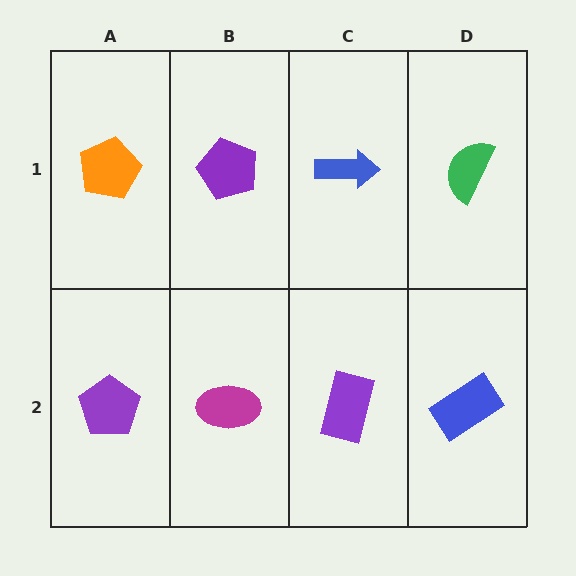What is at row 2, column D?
A blue rectangle.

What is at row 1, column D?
A green semicircle.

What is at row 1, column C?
A blue arrow.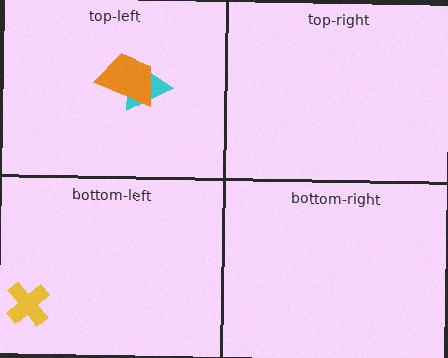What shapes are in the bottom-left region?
The yellow cross.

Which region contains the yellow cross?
The bottom-left region.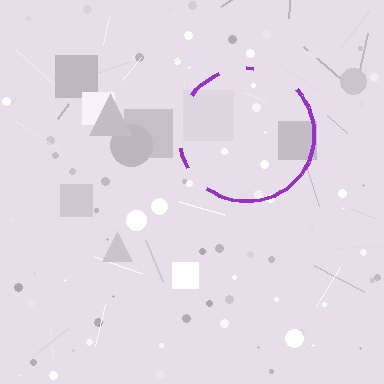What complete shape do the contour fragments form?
The contour fragments form a circle.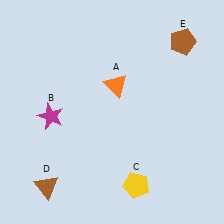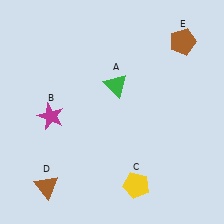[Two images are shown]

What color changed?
The triangle (A) changed from orange in Image 1 to green in Image 2.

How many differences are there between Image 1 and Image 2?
There is 1 difference between the two images.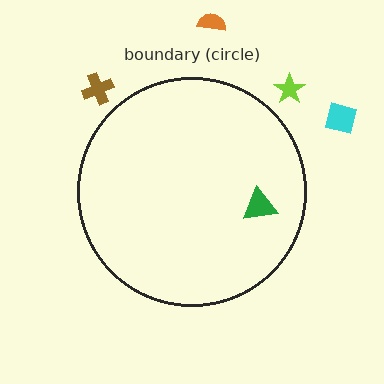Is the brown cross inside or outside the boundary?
Outside.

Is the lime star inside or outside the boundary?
Outside.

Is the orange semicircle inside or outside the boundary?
Outside.